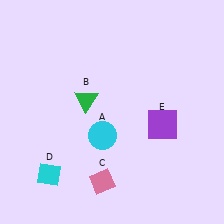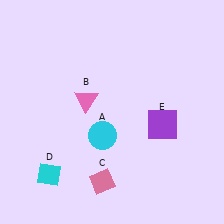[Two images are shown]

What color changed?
The triangle (B) changed from green in Image 1 to pink in Image 2.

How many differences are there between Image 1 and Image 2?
There is 1 difference between the two images.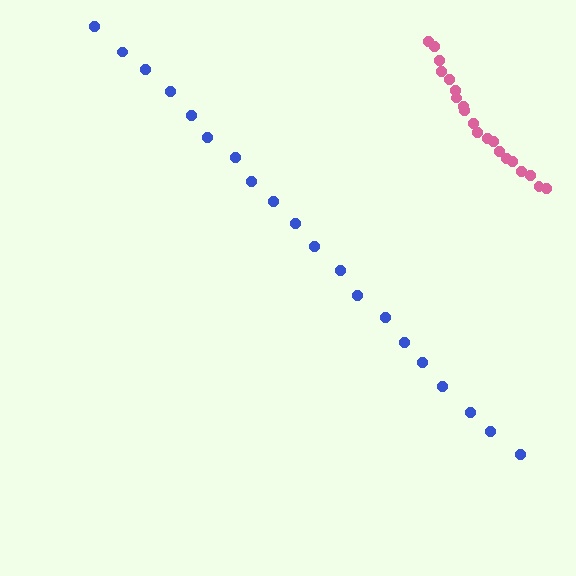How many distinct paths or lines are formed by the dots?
There are 2 distinct paths.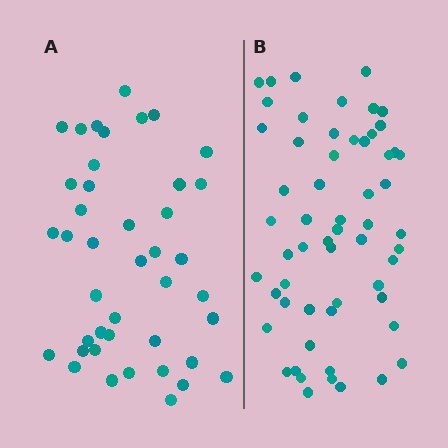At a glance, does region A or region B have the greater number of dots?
Region B (the right region) has more dots.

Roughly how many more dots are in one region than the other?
Region B has approximately 15 more dots than region A.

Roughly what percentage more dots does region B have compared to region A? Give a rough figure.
About 40% more.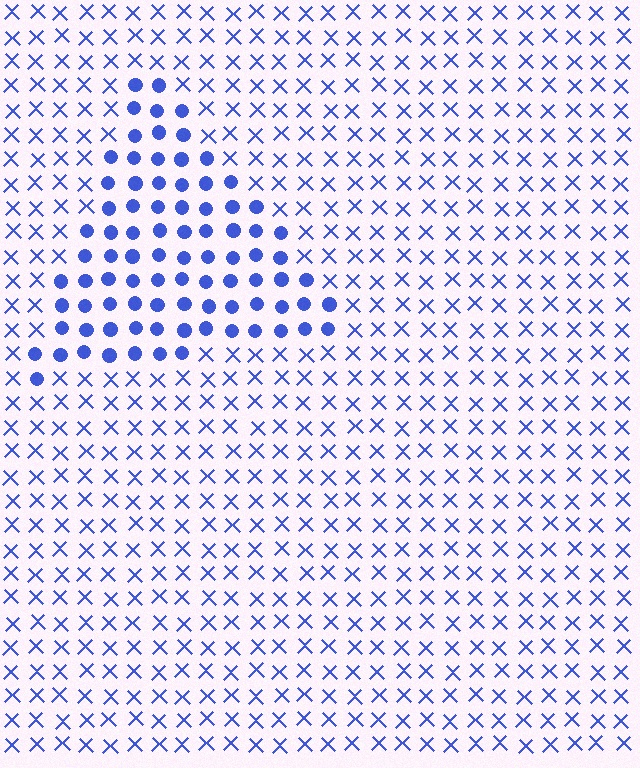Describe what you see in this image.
The image is filled with small blue elements arranged in a uniform grid. A triangle-shaped region contains circles, while the surrounding area contains X marks. The boundary is defined purely by the change in element shape.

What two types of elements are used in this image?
The image uses circles inside the triangle region and X marks outside it.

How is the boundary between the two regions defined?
The boundary is defined by a change in element shape: circles inside vs. X marks outside. All elements share the same color and spacing.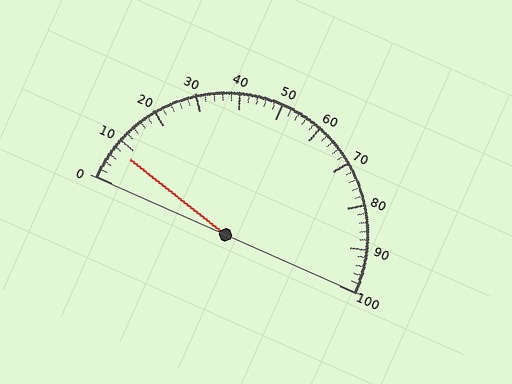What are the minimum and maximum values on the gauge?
The gauge ranges from 0 to 100.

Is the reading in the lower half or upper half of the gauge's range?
The reading is in the lower half of the range (0 to 100).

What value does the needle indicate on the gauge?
The needle indicates approximately 8.